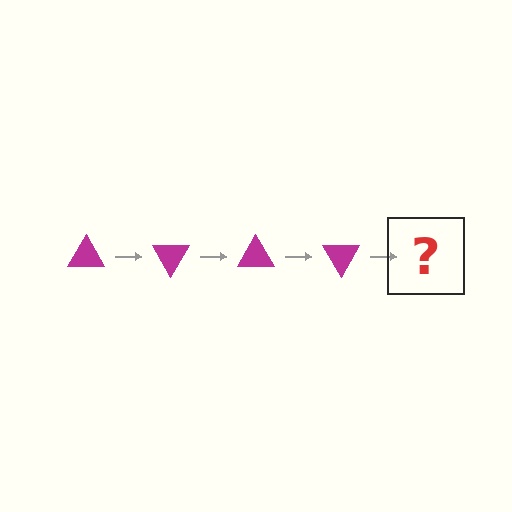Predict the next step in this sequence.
The next step is a magenta triangle rotated 240 degrees.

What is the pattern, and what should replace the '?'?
The pattern is that the triangle rotates 60 degrees each step. The '?' should be a magenta triangle rotated 240 degrees.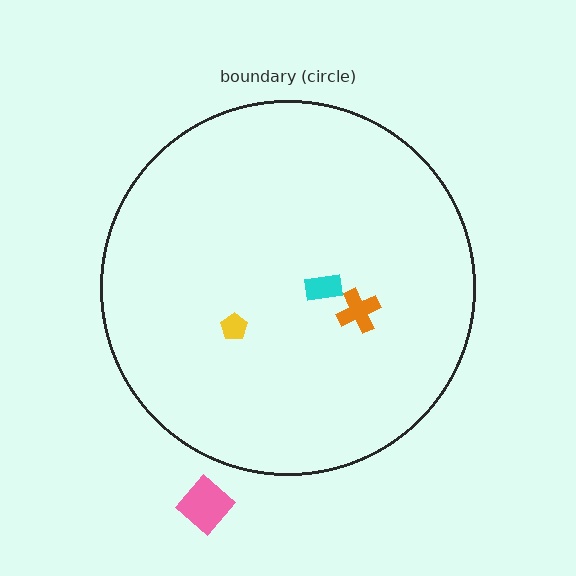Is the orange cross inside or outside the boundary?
Inside.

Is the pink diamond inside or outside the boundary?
Outside.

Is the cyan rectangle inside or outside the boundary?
Inside.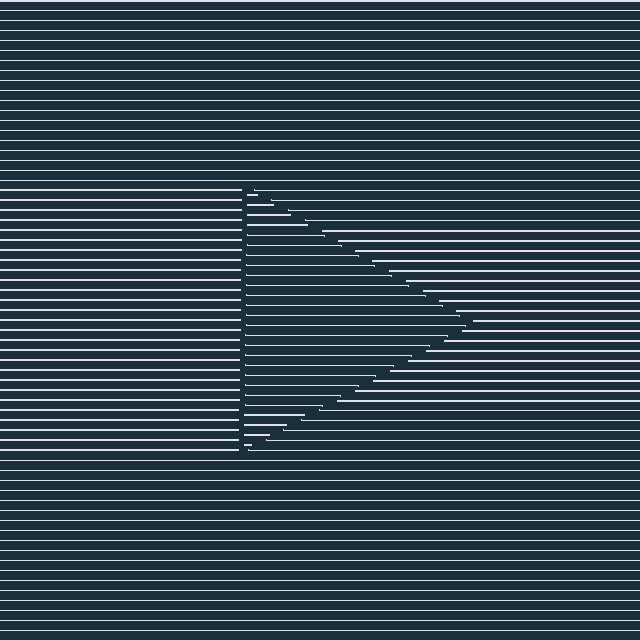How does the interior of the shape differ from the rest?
The interior of the shape contains the same grating, shifted by half a period — the contour is defined by the phase discontinuity where line-ends from the inner and outer gratings abut.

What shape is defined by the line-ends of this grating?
An illusory triangle. The interior of the shape contains the same grating, shifted by half a period — the contour is defined by the phase discontinuity where line-ends from the inner and outer gratings abut.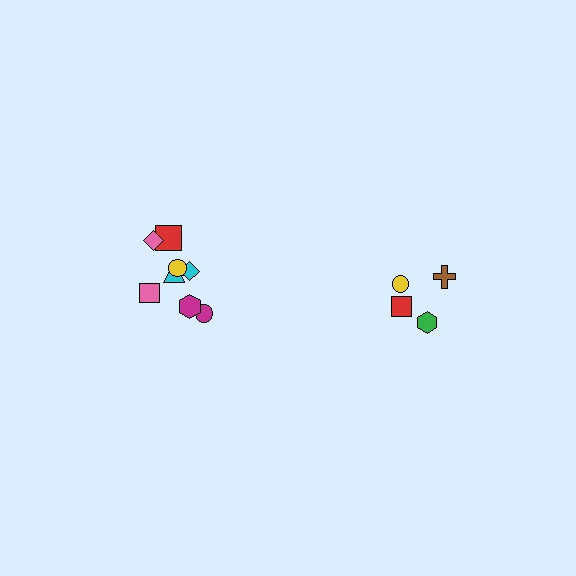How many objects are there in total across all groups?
There are 12 objects.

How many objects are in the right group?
There are 4 objects.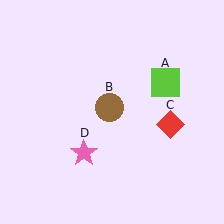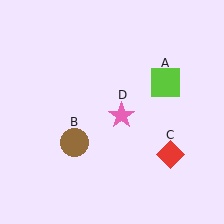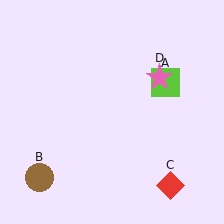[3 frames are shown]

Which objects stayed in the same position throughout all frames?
Lime square (object A) remained stationary.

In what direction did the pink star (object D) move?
The pink star (object D) moved up and to the right.